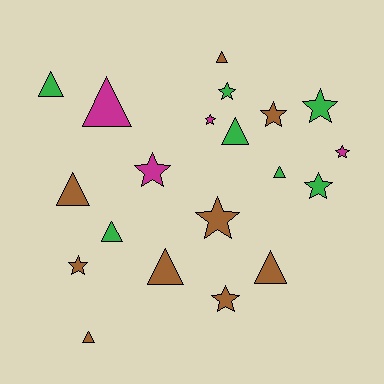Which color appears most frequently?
Brown, with 9 objects.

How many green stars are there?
There are 3 green stars.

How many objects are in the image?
There are 20 objects.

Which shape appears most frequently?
Star, with 10 objects.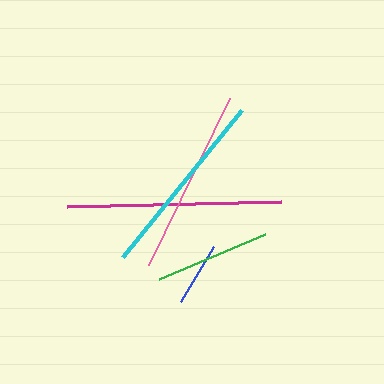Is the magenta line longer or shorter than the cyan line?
The magenta line is longer than the cyan line.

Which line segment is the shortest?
The blue line is the shortest at approximately 64 pixels.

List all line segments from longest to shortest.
From longest to shortest: magenta, cyan, pink, green, blue.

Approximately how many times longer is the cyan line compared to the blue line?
The cyan line is approximately 3.0 times the length of the blue line.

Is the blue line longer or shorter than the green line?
The green line is longer than the blue line.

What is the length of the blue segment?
The blue segment is approximately 64 pixels long.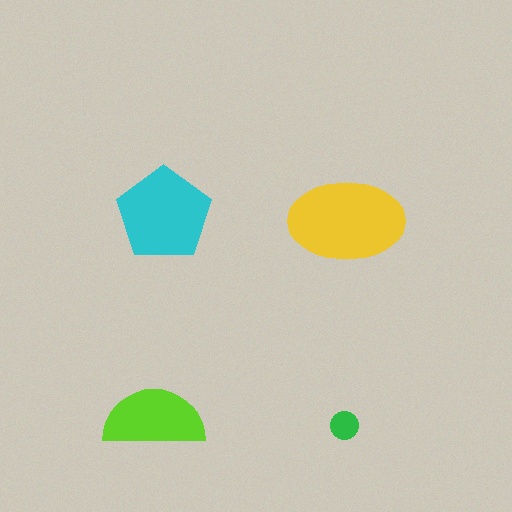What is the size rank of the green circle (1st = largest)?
4th.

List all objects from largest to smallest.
The yellow ellipse, the cyan pentagon, the lime semicircle, the green circle.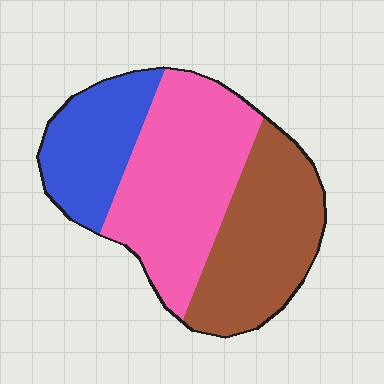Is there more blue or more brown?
Brown.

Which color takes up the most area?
Pink, at roughly 45%.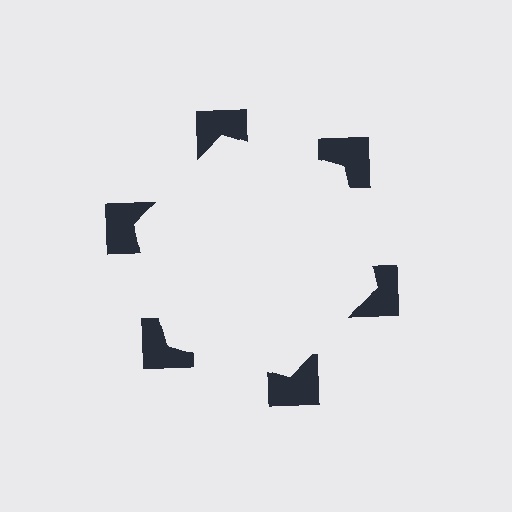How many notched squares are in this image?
There are 6 — one at each vertex of the illusory hexagon.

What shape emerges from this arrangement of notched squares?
An illusory hexagon — its edges are inferred from the aligned wedge cuts in the notched squares, not physically drawn.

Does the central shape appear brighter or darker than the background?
It typically appears slightly brighter than the background, even though no actual brightness change is drawn.